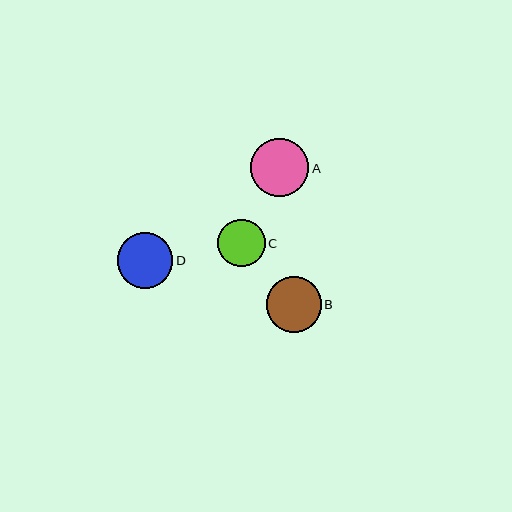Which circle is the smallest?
Circle C is the smallest with a size of approximately 48 pixels.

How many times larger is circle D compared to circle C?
Circle D is approximately 1.2 times the size of circle C.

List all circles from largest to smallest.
From largest to smallest: A, D, B, C.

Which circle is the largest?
Circle A is the largest with a size of approximately 58 pixels.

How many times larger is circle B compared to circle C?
Circle B is approximately 1.2 times the size of circle C.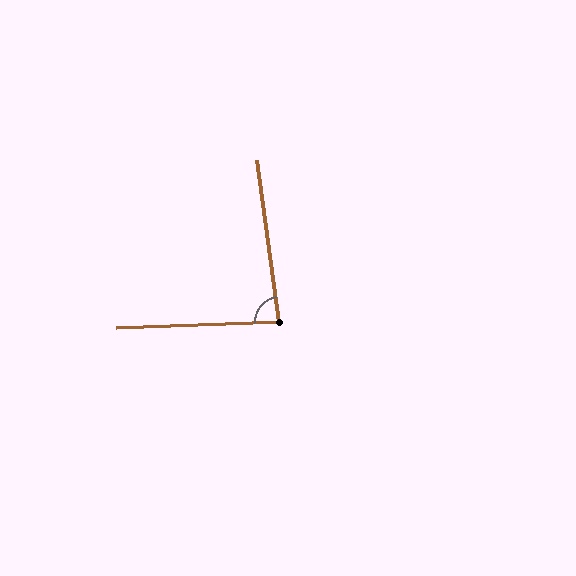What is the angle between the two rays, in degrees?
Approximately 85 degrees.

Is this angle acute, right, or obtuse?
It is acute.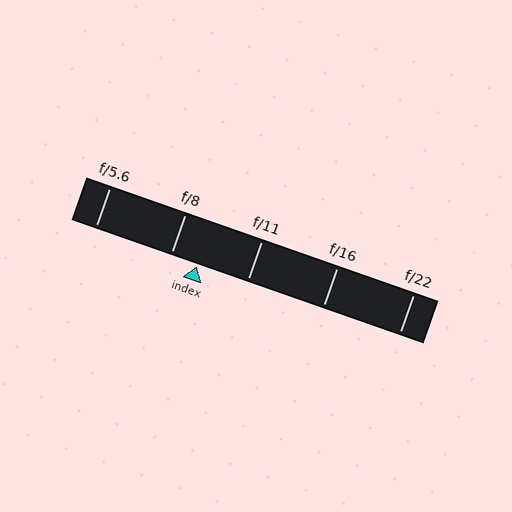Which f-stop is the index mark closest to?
The index mark is closest to f/8.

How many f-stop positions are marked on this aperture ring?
There are 5 f-stop positions marked.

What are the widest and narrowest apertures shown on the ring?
The widest aperture shown is f/5.6 and the narrowest is f/22.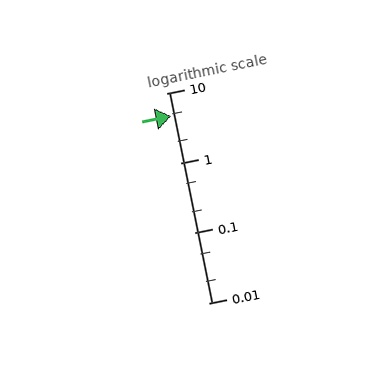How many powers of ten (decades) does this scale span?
The scale spans 3 decades, from 0.01 to 10.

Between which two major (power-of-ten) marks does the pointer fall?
The pointer is between 1 and 10.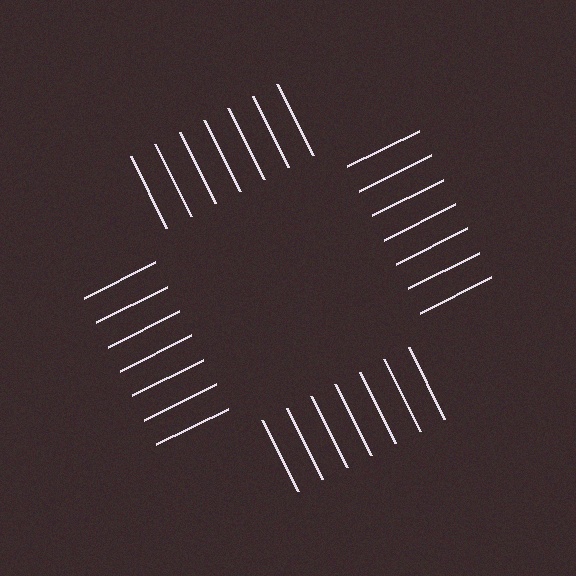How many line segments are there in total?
28 — 7 along each of the 4 edges.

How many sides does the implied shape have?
4 sides — the line-ends trace a square.